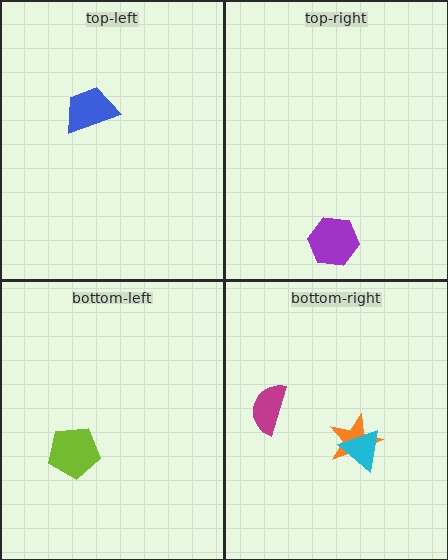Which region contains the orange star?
The bottom-right region.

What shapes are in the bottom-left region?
The lime pentagon.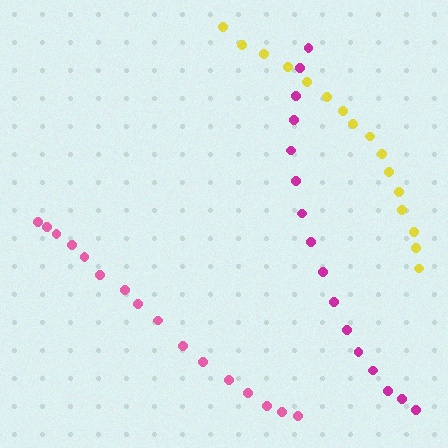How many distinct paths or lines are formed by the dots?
There are 3 distinct paths.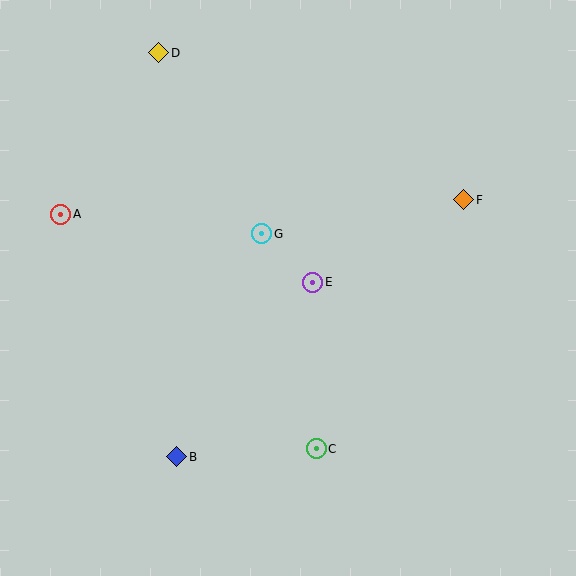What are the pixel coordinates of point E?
Point E is at (313, 282).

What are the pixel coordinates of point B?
Point B is at (177, 457).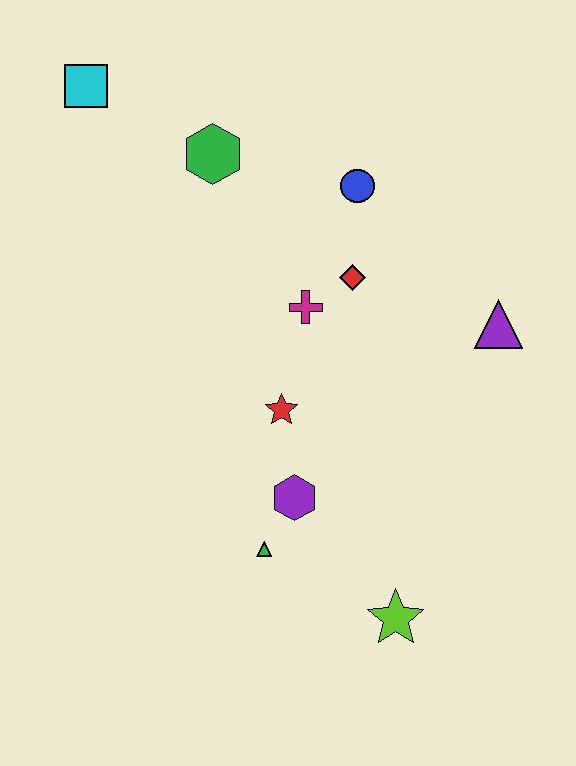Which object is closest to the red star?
The purple hexagon is closest to the red star.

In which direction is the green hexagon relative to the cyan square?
The green hexagon is to the right of the cyan square.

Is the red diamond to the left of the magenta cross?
No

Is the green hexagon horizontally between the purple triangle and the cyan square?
Yes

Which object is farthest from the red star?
The cyan square is farthest from the red star.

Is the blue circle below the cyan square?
Yes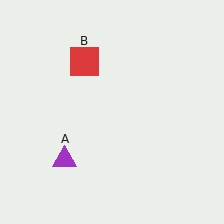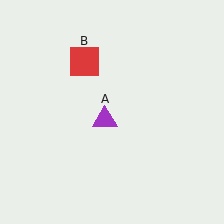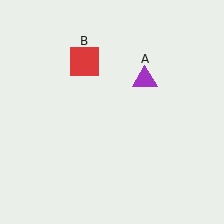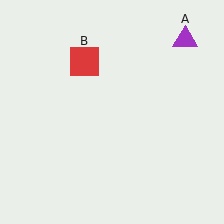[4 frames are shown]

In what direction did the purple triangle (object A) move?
The purple triangle (object A) moved up and to the right.